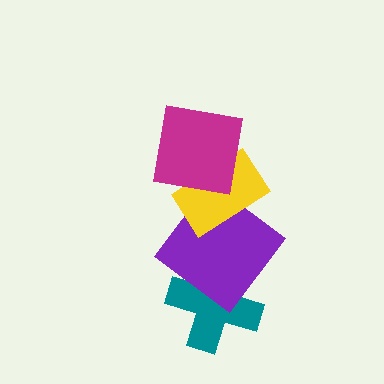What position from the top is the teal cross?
The teal cross is 4th from the top.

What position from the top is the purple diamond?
The purple diamond is 3rd from the top.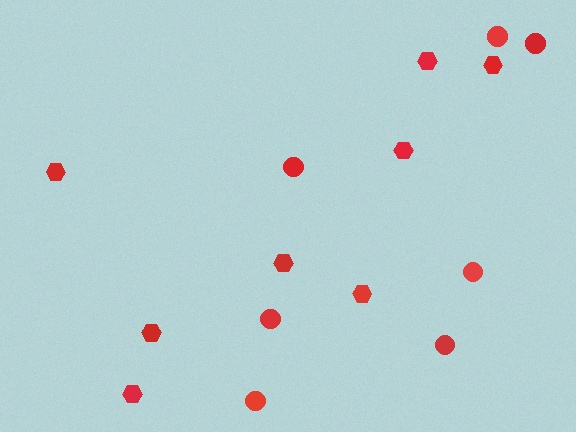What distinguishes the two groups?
There are 2 groups: one group of hexagons (8) and one group of circles (7).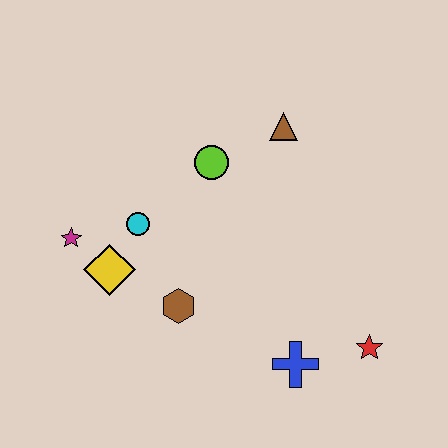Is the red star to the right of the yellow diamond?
Yes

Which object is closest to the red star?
The blue cross is closest to the red star.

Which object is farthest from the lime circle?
The red star is farthest from the lime circle.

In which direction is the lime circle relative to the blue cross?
The lime circle is above the blue cross.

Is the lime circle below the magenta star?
No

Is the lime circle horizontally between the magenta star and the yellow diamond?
No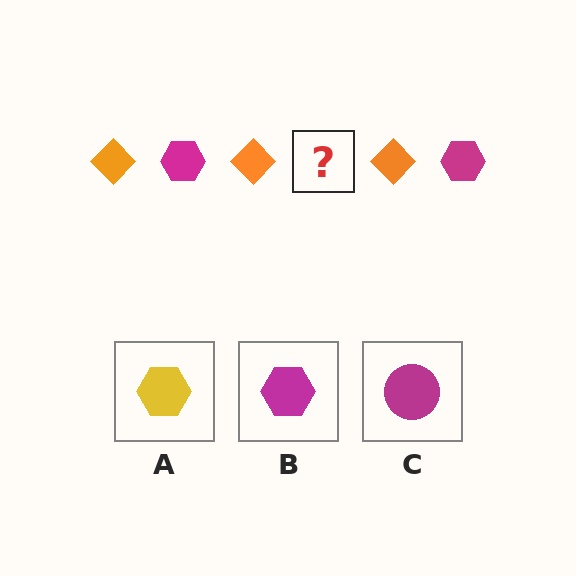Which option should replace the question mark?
Option B.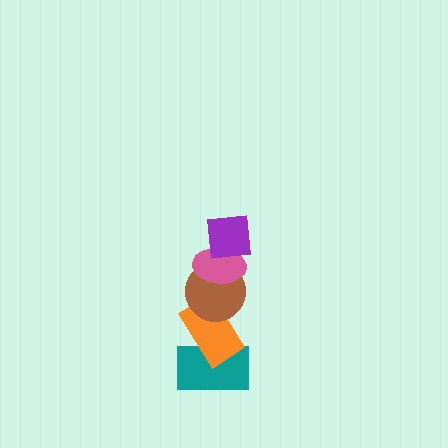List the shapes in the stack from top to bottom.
From top to bottom: the purple square, the pink ellipse, the brown circle, the orange rectangle, the teal rectangle.